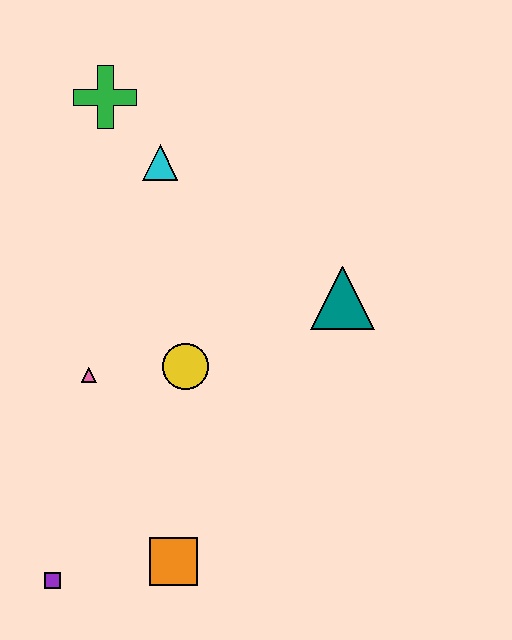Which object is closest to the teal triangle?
The yellow circle is closest to the teal triangle.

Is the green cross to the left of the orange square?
Yes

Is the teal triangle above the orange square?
Yes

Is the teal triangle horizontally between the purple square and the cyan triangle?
No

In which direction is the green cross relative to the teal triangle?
The green cross is to the left of the teal triangle.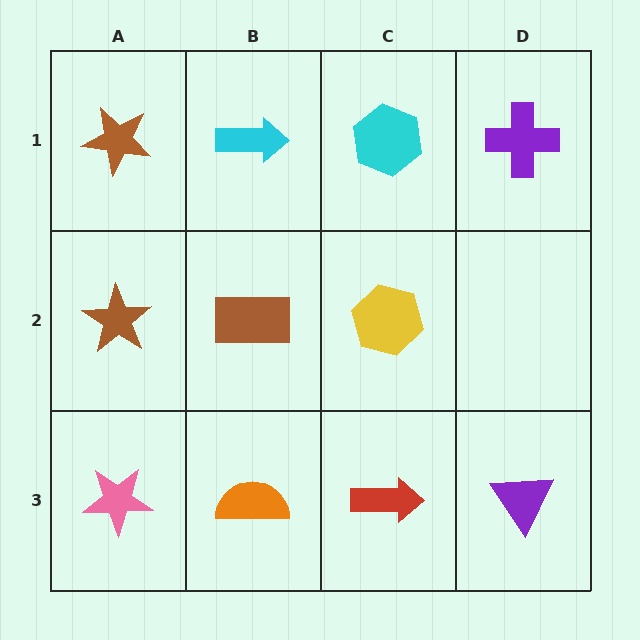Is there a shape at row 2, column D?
No, that cell is empty.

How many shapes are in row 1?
4 shapes.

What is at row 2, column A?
A brown star.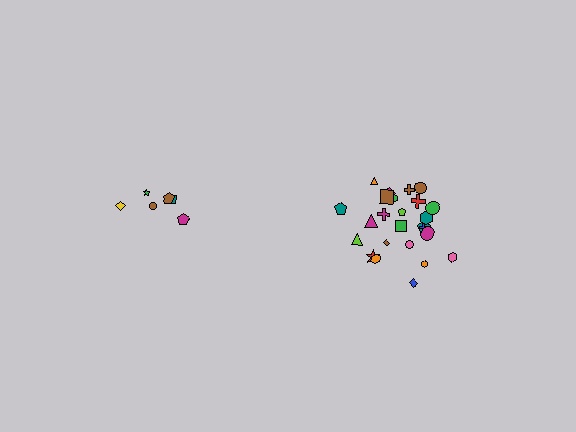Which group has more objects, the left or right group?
The right group.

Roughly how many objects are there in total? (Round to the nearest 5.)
Roughly 30 objects in total.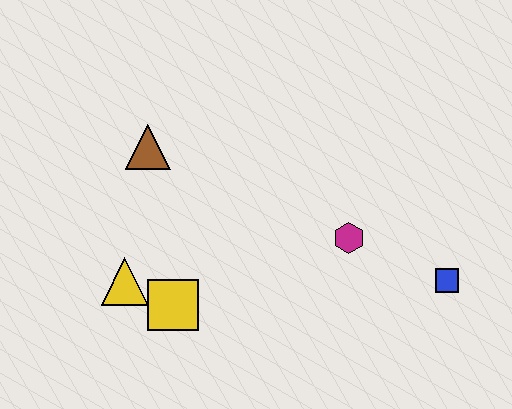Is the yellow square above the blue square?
No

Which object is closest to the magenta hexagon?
The blue square is closest to the magenta hexagon.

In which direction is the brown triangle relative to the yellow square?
The brown triangle is above the yellow square.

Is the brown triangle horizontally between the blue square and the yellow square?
No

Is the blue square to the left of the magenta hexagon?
No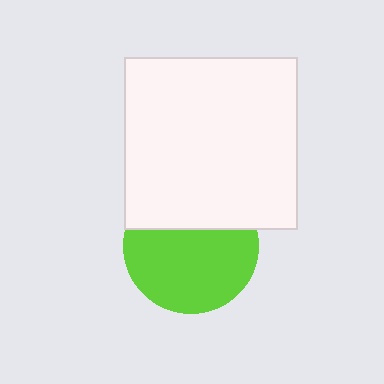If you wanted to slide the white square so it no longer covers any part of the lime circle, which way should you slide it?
Slide it up — that is the most direct way to separate the two shapes.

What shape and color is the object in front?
The object in front is a white square.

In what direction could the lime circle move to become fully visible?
The lime circle could move down. That would shift it out from behind the white square entirely.